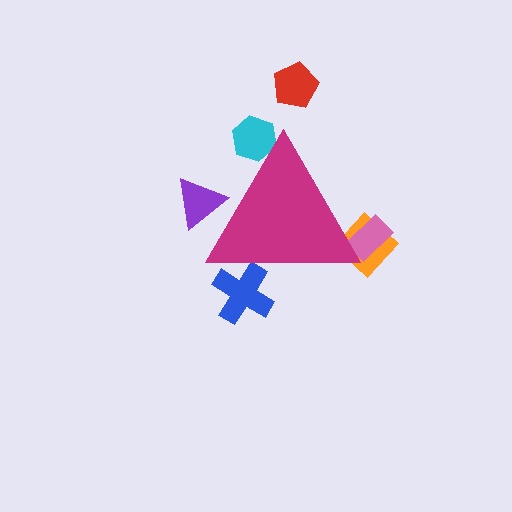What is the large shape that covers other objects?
A magenta triangle.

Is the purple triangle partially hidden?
Yes, the purple triangle is partially hidden behind the magenta triangle.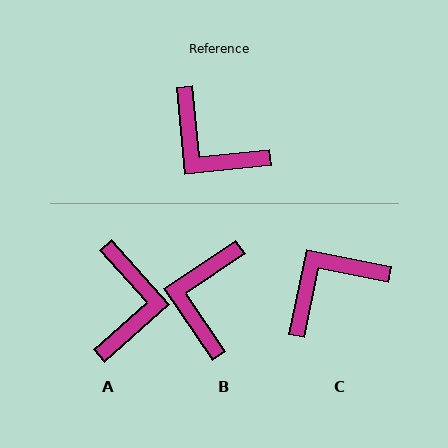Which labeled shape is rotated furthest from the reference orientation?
A, about 126 degrees away.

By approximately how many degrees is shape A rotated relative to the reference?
Approximately 126 degrees counter-clockwise.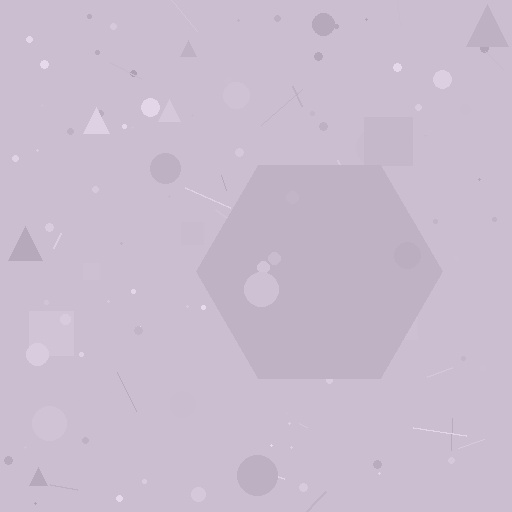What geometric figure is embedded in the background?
A hexagon is embedded in the background.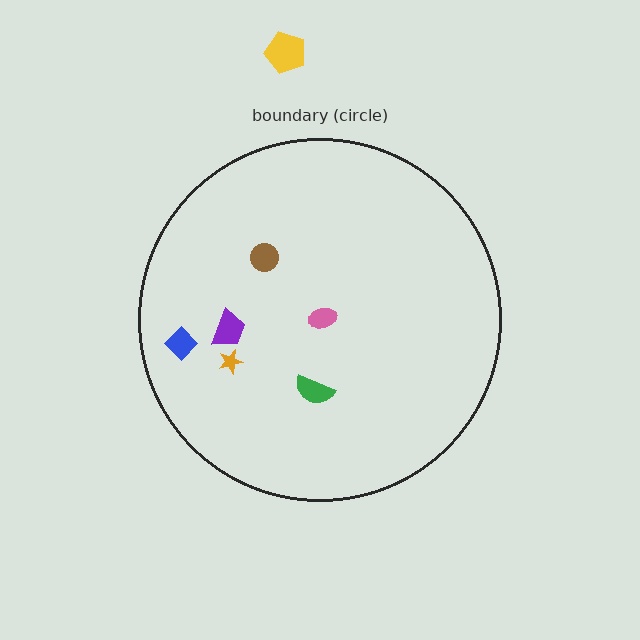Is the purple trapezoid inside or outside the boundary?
Inside.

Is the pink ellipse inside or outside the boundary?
Inside.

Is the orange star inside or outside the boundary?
Inside.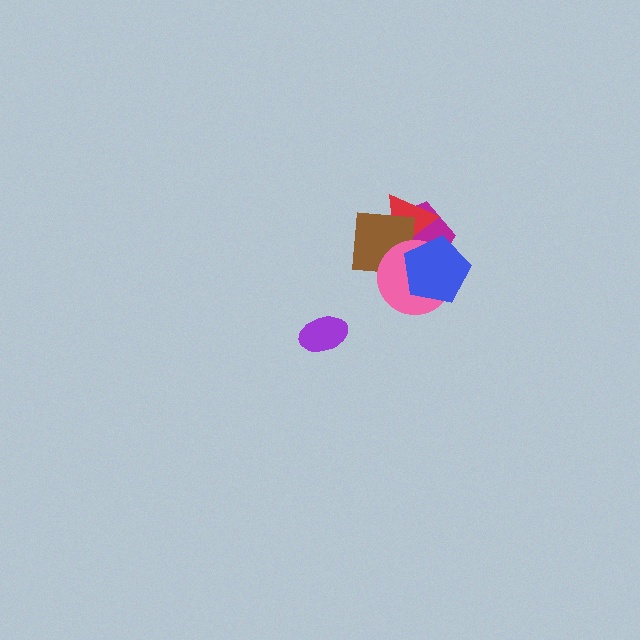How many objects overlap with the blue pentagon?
4 objects overlap with the blue pentagon.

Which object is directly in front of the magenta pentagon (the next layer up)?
The red triangle is directly in front of the magenta pentagon.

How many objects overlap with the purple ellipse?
0 objects overlap with the purple ellipse.